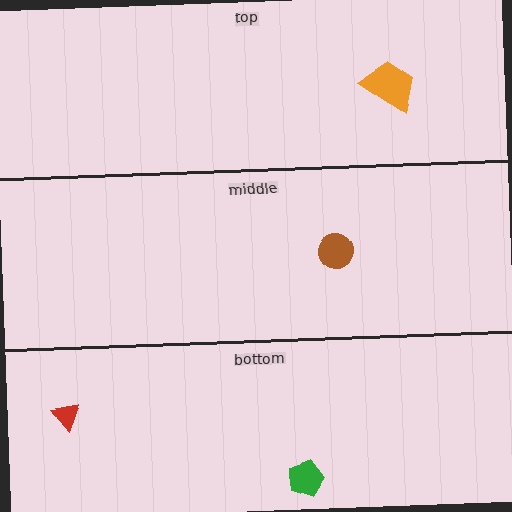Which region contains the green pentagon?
The bottom region.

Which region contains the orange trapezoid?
The top region.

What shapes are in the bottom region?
The green pentagon, the red triangle.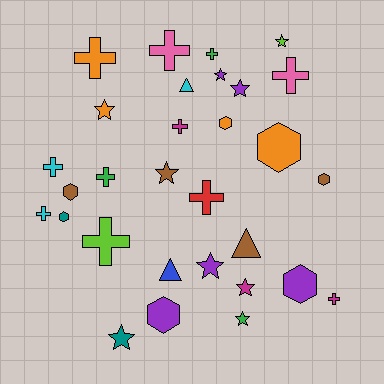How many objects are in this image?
There are 30 objects.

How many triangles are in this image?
There are 3 triangles.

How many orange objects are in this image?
There are 4 orange objects.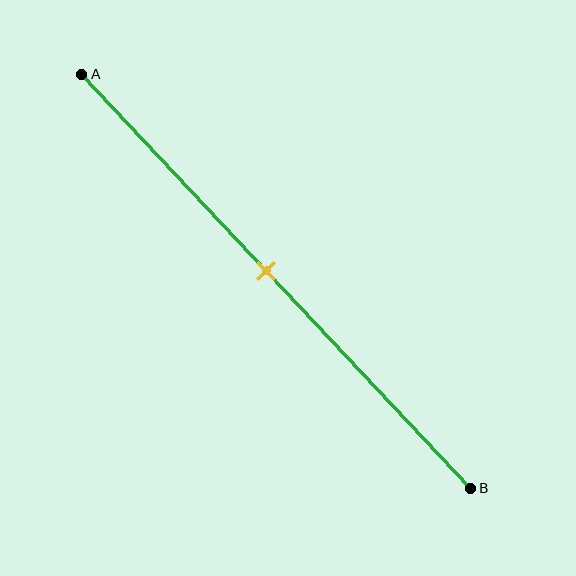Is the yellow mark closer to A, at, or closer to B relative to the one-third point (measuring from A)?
The yellow mark is closer to point B than the one-third point of segment AB.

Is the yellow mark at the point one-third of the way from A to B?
No, the mark is at about 50% from A, not at the 33% one-third point.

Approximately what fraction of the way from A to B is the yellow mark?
The yellow mark is approximately 50% of the way from A to B.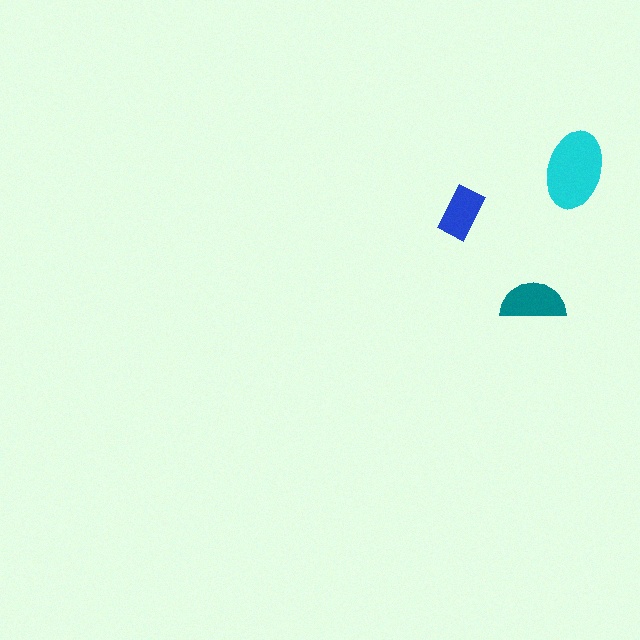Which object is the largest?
The cyan ellipse.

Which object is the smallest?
The blue rectangle.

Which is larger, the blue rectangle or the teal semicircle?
The teal semicircle.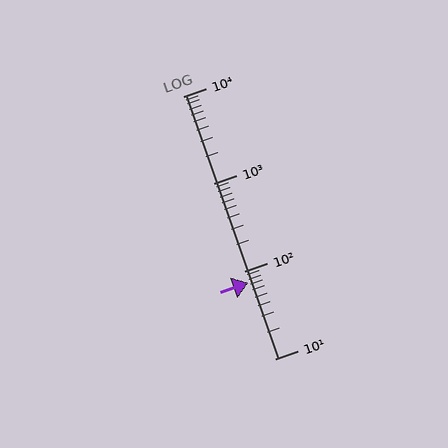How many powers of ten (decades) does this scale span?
The scale spans 3 decades, from 10 to 10000.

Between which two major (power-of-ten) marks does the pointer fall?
The pointer is between 10 and 100.